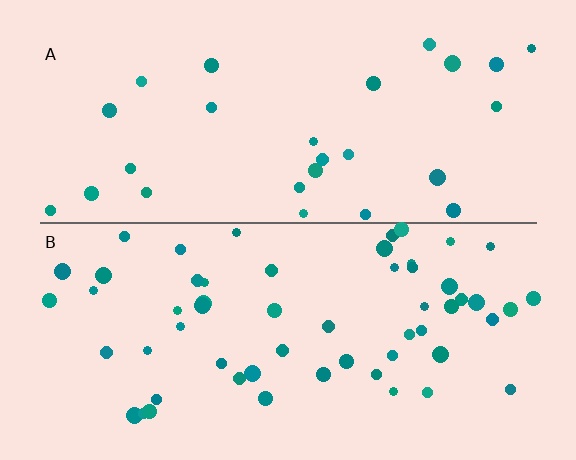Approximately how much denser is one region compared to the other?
Approximately 2.1× — region B over region A.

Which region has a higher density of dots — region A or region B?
B (the bottom).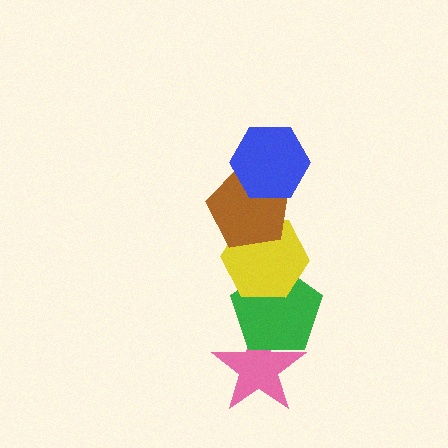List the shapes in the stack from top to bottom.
From top to bottom: the blue hexagon, the brown pentagon, the yellow hexagon, the green pentagon, the pink star.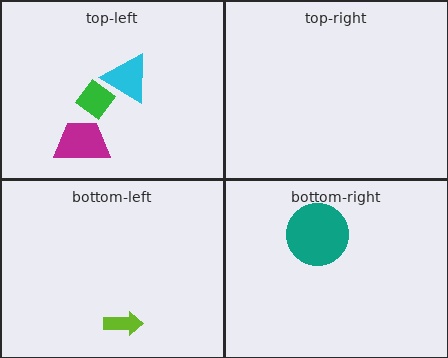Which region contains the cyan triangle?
The top-left region.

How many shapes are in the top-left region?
3.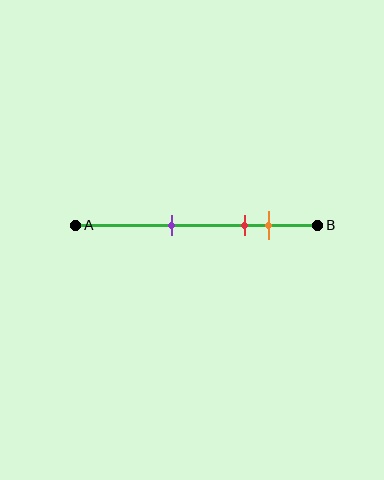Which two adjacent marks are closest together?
The red and orange marks are the closest adjacent pair.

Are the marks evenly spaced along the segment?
No, the marks are not evenly spaced.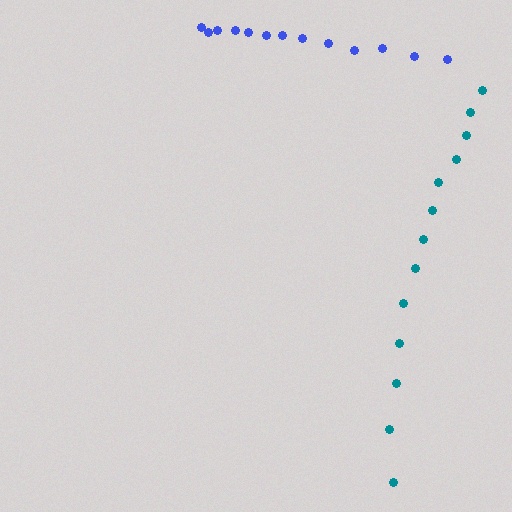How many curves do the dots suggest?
There are 2 distinct paths.